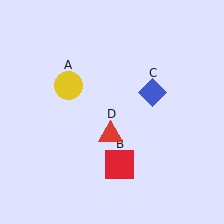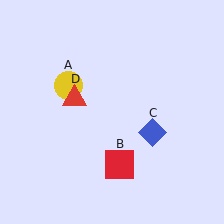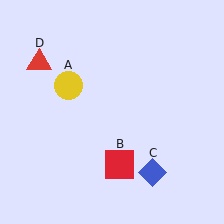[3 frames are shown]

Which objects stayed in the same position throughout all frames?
Yellow circle (object A) and red square (object B) remained stationary.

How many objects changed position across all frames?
2 objects changed position: blue diamond (object C), red triangle (object D).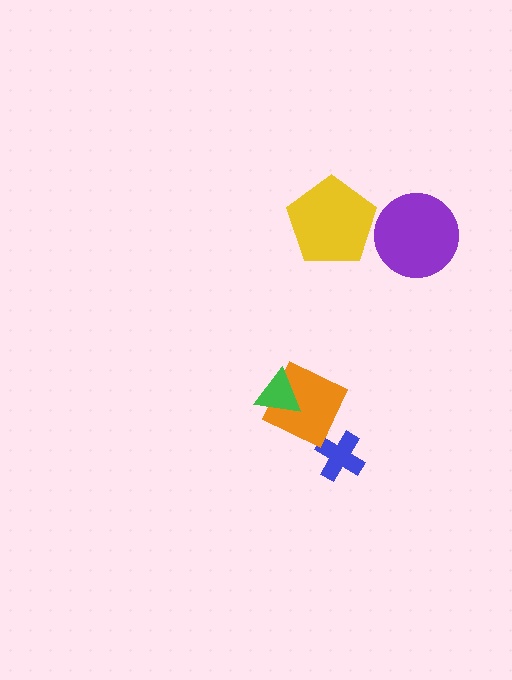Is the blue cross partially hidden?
Yes, it is partially covered by another shape.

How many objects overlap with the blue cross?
1 object overlaps with the blue cross.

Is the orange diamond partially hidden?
Yes, it is partially covered by another shape.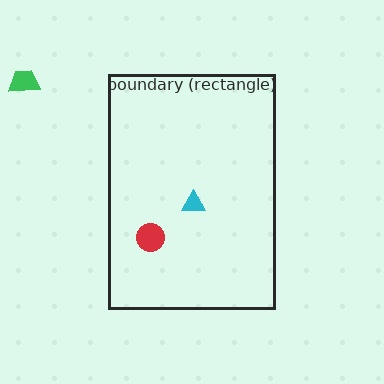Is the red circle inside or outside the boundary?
Inside.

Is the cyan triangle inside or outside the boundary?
Inside.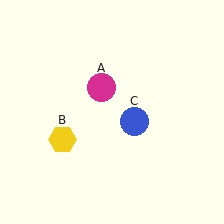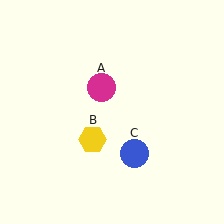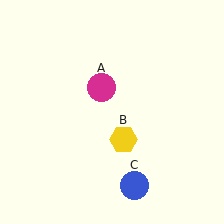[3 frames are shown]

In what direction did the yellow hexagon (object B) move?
The yellow hexagon (object B) moved right.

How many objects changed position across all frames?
2 objects changed position: yellow hexagon (object B), blue circle (object C).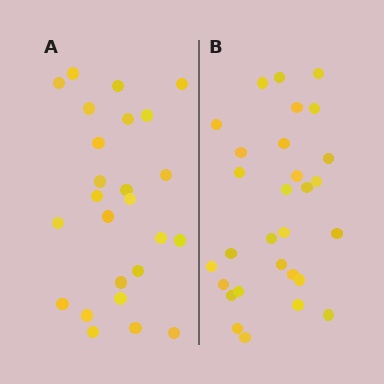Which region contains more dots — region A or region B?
Region B (the right region) has more dots.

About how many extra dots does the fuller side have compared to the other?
Region B has about 4 more dots than region A.